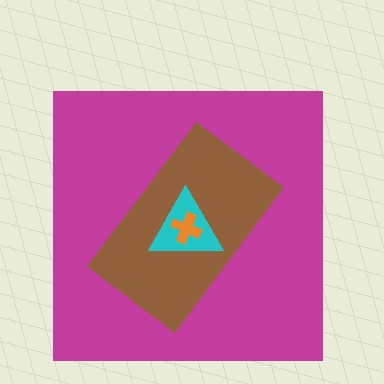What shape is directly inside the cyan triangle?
The orange cross.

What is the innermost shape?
The orange cross.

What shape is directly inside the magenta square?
The brown rectangle.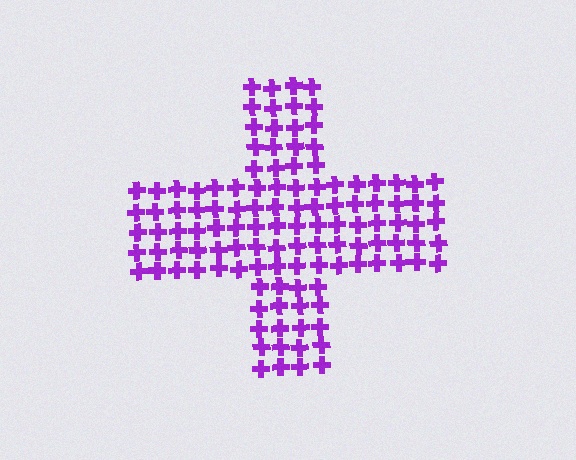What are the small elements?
The small elements are crosses.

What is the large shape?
The large shape is a cross.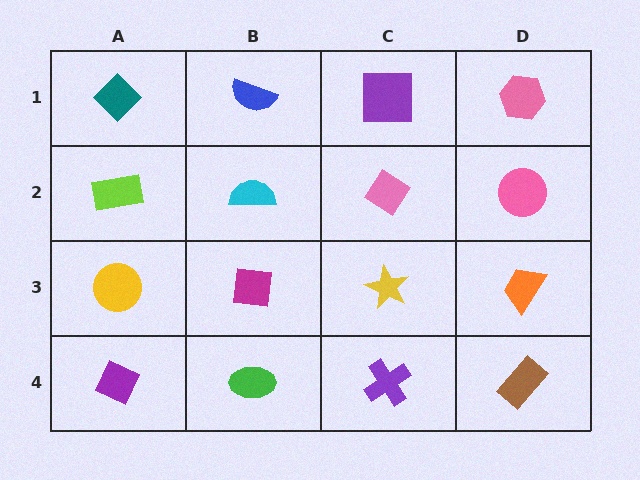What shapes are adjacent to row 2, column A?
A teal diamond (row 1, column A), a yellow circle (row 3, column A), a cyan semicircle (row 2, column B).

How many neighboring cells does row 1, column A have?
2.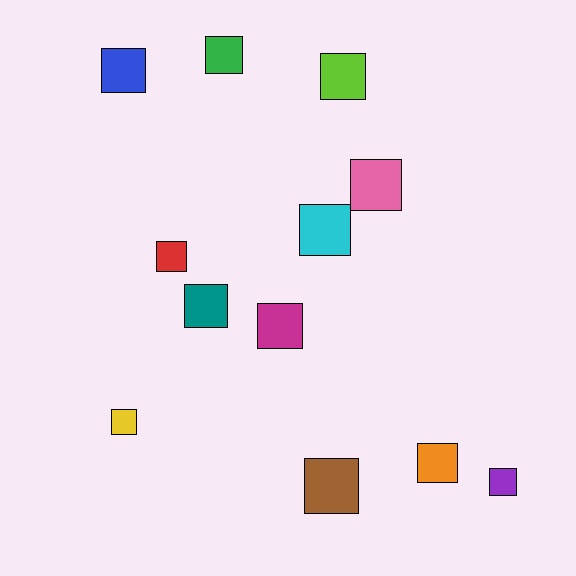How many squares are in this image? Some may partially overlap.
There are 12 squares.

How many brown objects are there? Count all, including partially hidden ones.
There is 1 brown object.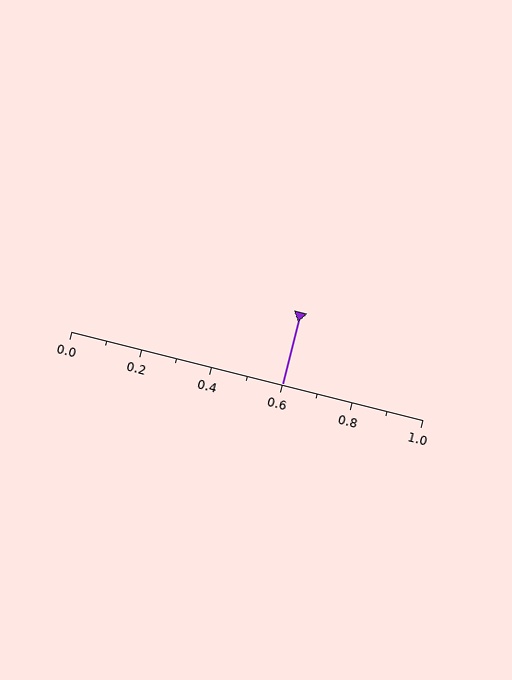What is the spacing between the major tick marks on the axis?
The major ticks are spaced 0.2 apart.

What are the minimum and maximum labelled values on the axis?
The axis runs from 0.0 to 1.0.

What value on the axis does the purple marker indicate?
The marker indicates approximately 0.6.